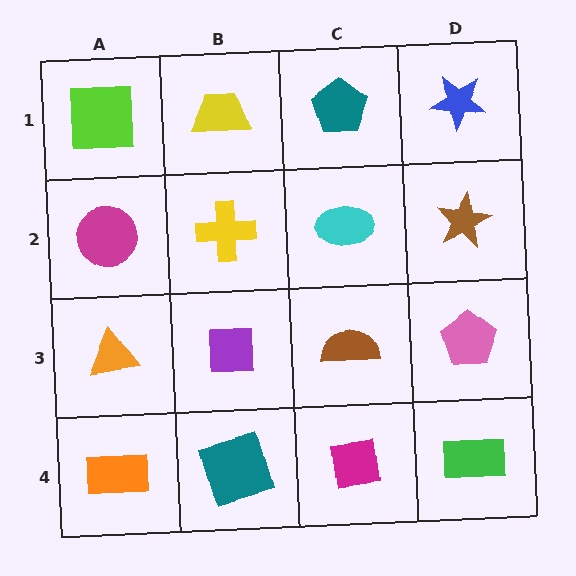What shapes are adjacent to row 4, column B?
A purple square (row 3, column B), an orange rectangle (row 4, column A), a magenta square (row 4, column C).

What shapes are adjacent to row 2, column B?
A yellow trapezoid (row 1, column B), a purple square (row 3, column B), a magenta circle (row 2, column A), a cyan ellipse (row 2, column C).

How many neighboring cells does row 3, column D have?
3.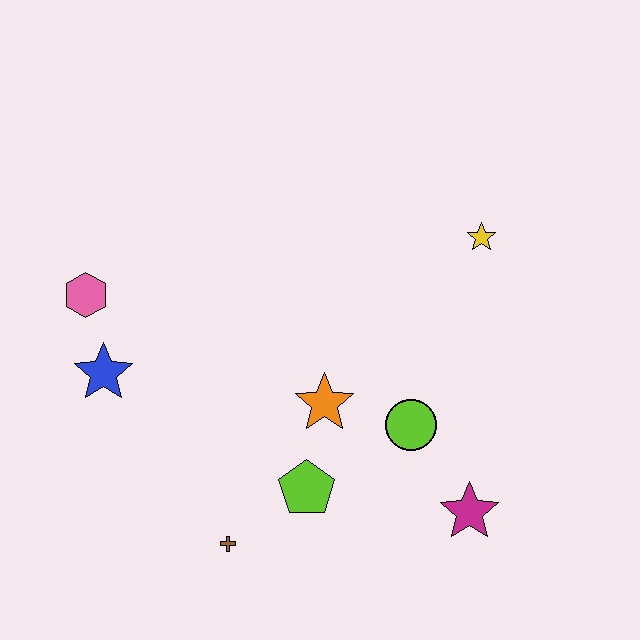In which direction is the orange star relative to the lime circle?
The orange star is to the left of the lime circle.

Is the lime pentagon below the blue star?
Yes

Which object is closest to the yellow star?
The lime circle is closest to the yellow star.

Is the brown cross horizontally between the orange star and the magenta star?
No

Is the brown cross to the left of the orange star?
Yes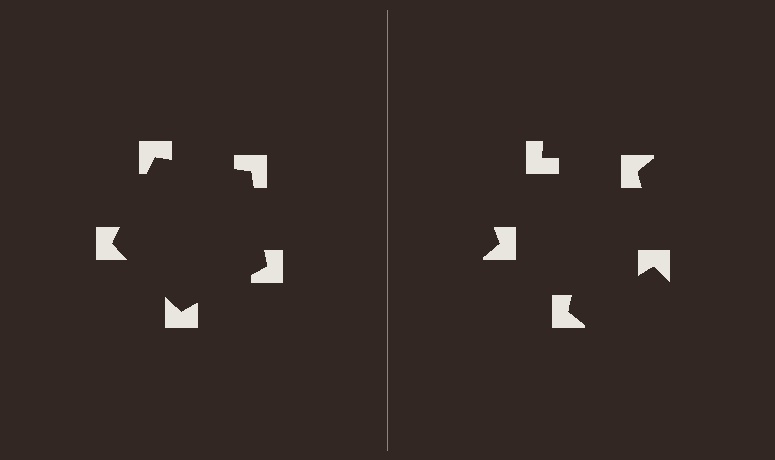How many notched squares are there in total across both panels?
10 — 5 on each side.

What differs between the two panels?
The notched squares are positioned identically on both sides; only the wedge orientations differ. On the left they align to a pentagon; on the right they are misaligned.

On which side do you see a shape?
An illusory pentagon appears on the left side. On the right side the wedge cuts are rotated, so no coherent shape forms.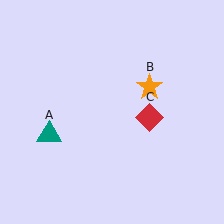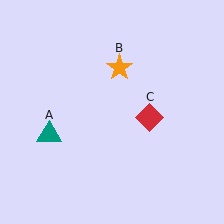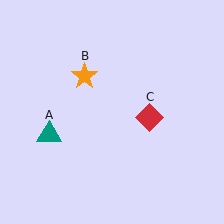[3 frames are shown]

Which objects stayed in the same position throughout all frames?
Teal triangle (object A) and red diamond (object C) remained stationary.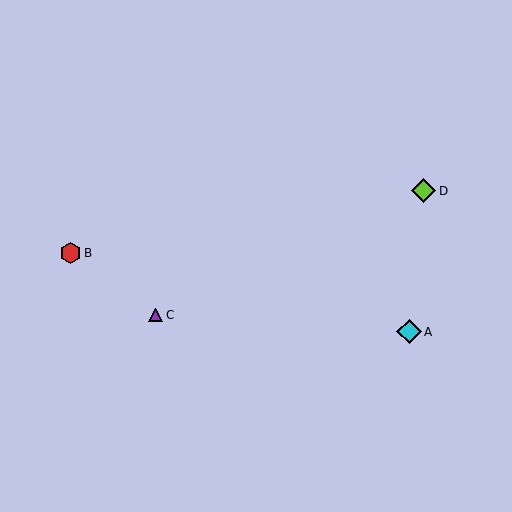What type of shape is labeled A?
Shape A is a cyan diamond.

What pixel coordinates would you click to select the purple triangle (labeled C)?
Click at (156, 315) to select the purple triangle C.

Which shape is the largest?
The lime diamond (labeled D) is the largest.